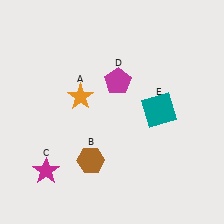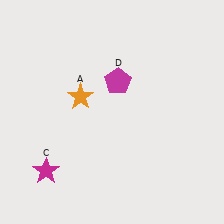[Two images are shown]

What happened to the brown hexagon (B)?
The brown hexagon (B) was removed in Image 2. It was in the bottom-left area of Image 1.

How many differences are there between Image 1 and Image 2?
There are 2 differences between the two images.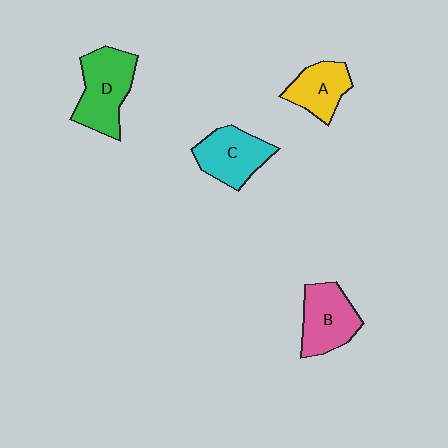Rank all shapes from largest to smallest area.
From largest to smallest: D (green), B (pink), C (cyan), A (yellow).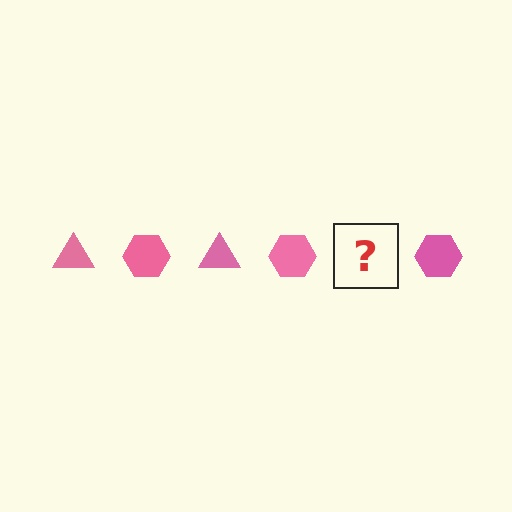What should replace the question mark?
The question mark should be replaced with a pink triangle.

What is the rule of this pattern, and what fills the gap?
The rule is that the pattern cycles through triangle, hexagon shapes in pink. The gap should be filled with a pink triangle.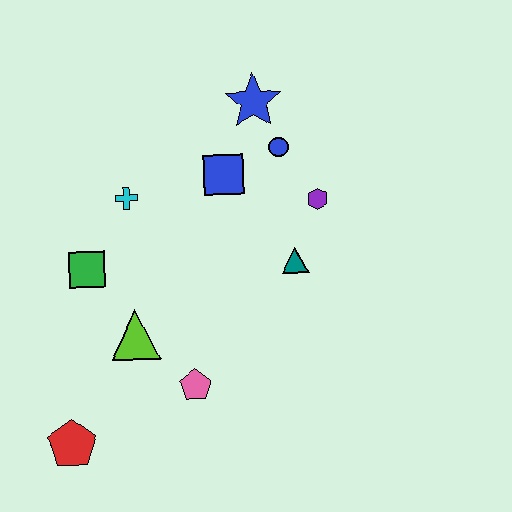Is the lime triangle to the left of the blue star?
Yes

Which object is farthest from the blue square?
The red pentagon is farthest from the blue square.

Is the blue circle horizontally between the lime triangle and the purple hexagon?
Yes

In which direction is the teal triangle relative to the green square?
The teal triangle is to the right of the green square.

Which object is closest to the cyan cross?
The green square is closest to the cyan cross.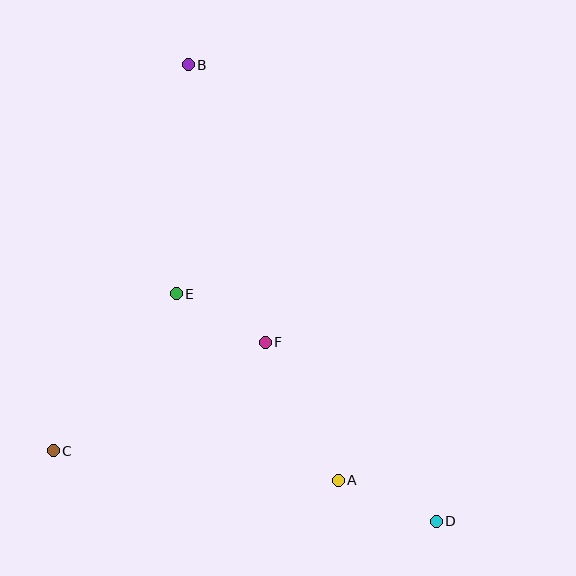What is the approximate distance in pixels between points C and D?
The distance between C and D is approximately 389 pixels.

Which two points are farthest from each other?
Points B and D are farthest from each other.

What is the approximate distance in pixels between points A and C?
The distance between A and C is approximately 287 pixels.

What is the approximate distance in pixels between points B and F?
The distance between B and F is approximately 288 pixels.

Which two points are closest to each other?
Points E and F are closest to each other.